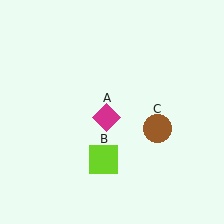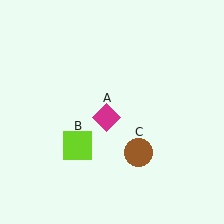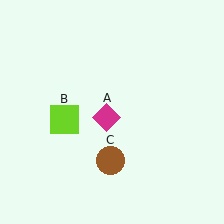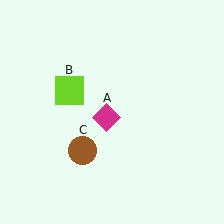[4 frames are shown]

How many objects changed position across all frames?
2 objects changed position: lime square (object B), brown circle (object C).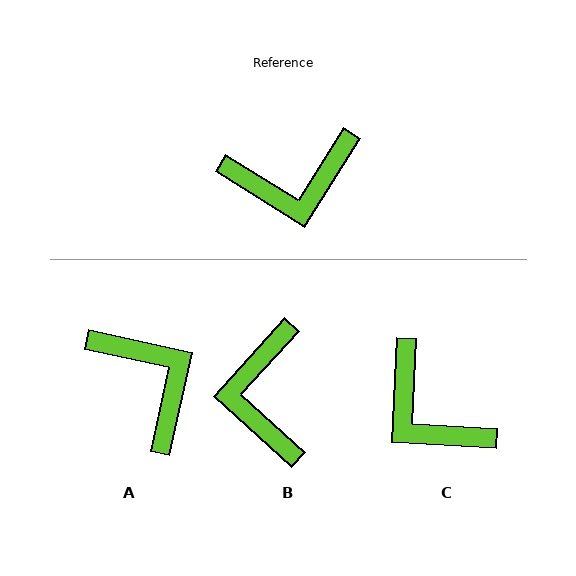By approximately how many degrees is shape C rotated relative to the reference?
Approximately 61 degrees clockwise.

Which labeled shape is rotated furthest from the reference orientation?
A, about 110 degrees away.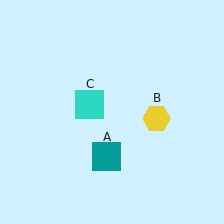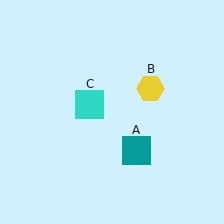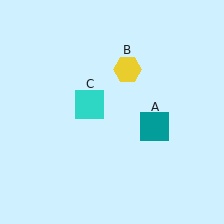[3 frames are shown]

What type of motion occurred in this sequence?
The teal square (object A), yellow hexagon (object B) rotated counterclockwise around the center of the scene.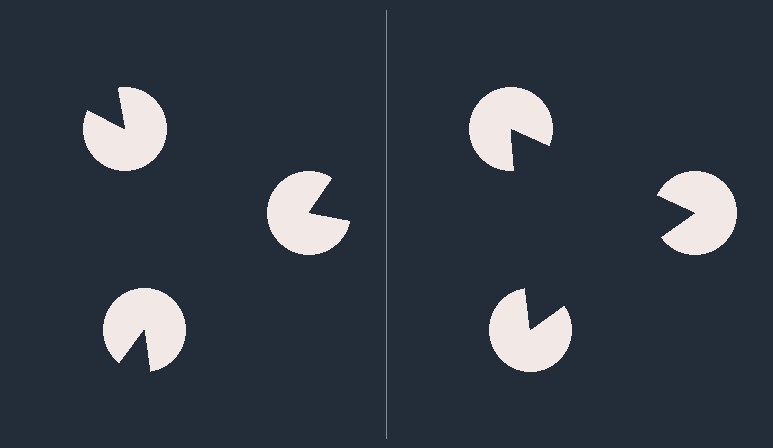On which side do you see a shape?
An illusory triangle appears on the right side. On the left side the wedge cuts are rotated, so no coherent shape forms.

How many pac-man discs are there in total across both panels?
6 — 3 on each side.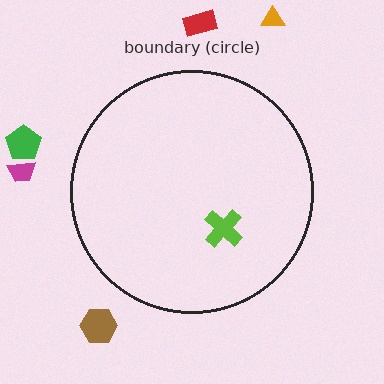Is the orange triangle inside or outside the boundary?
Outside.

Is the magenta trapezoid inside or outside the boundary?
Outside.